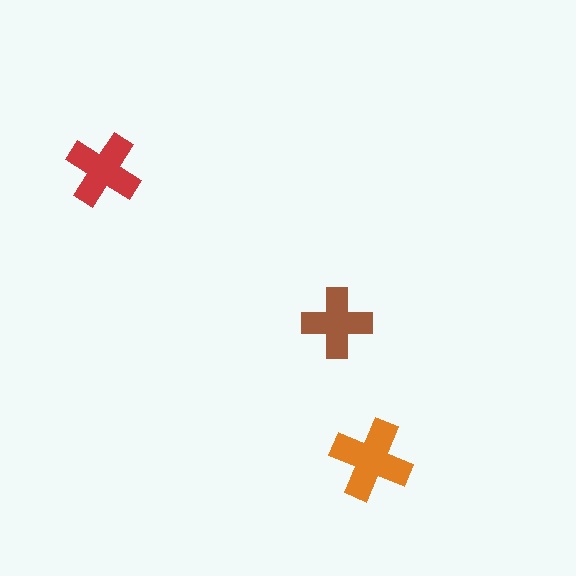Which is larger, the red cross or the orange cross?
The orange one.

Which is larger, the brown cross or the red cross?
The red one.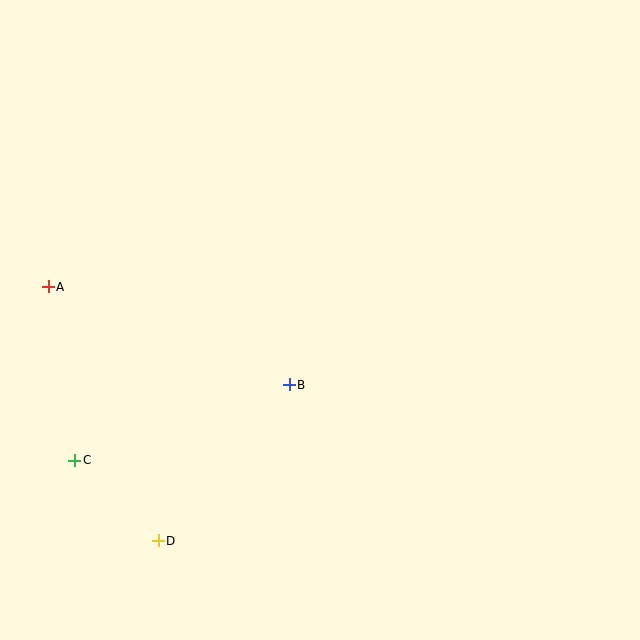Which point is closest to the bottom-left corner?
Point D is closest to the bottom-left corner.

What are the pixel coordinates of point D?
Point D is at (158, 541).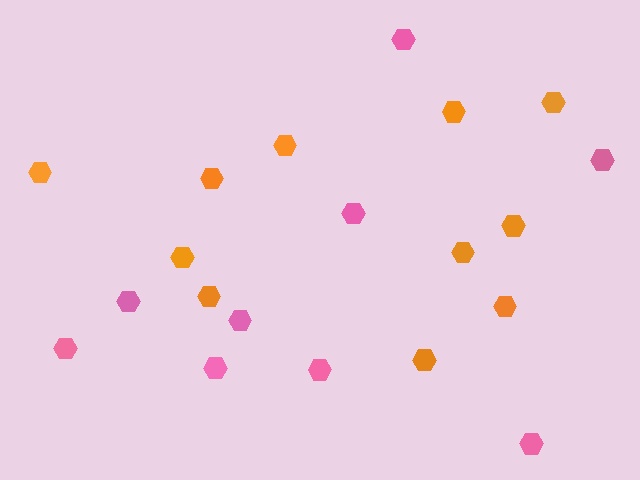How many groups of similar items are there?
There are 2 groups: one group of pink hexagons (9) and one group of orange hexagons (11).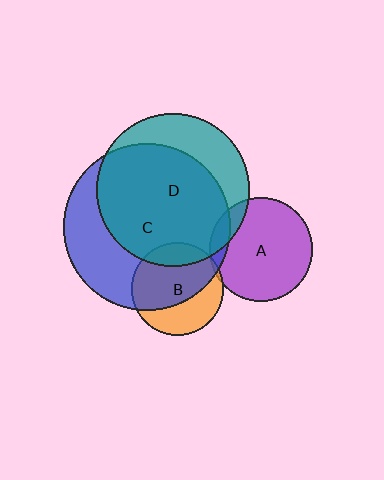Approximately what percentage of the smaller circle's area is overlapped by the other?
Approximately 10%.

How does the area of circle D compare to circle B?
Approximately 2.7 times.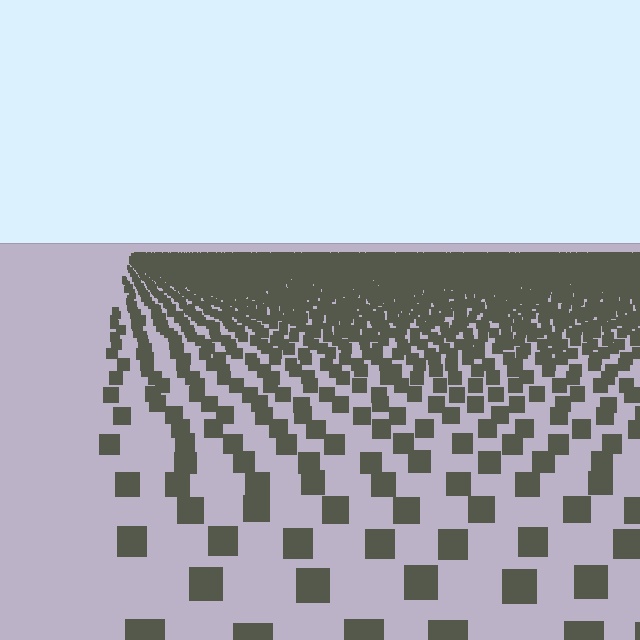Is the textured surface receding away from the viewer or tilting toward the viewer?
The surface is receding away from the viewer. Texture elements get smaller and denser toward the top.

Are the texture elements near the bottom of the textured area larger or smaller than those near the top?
Larger. Near the bottom, elements are closer to the viewer and appear at a bigger on-screen size.